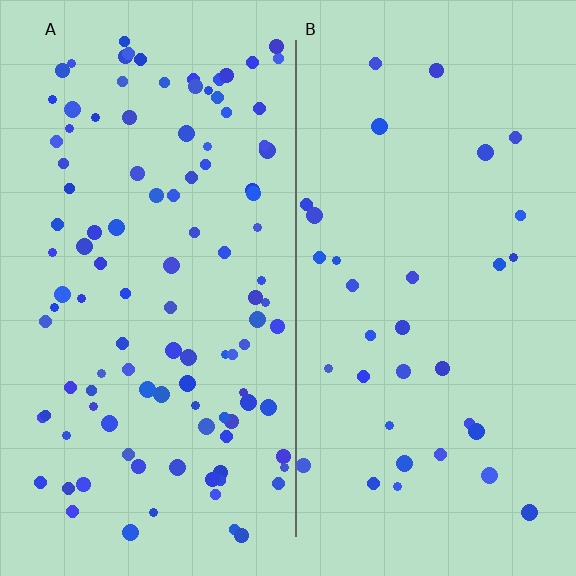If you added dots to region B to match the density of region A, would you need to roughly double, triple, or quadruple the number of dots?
Approximately triple.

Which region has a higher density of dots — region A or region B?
A (the left).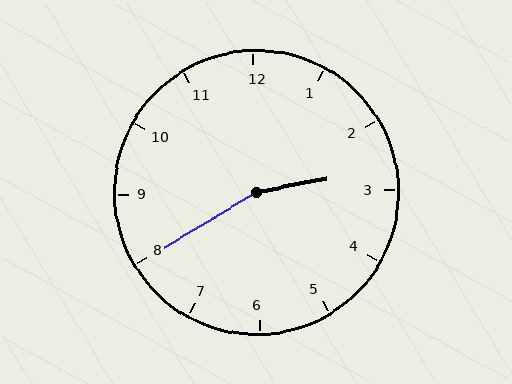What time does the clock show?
2:40.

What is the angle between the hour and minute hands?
Approximately 160 degrees.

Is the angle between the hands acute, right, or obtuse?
It is obtuse.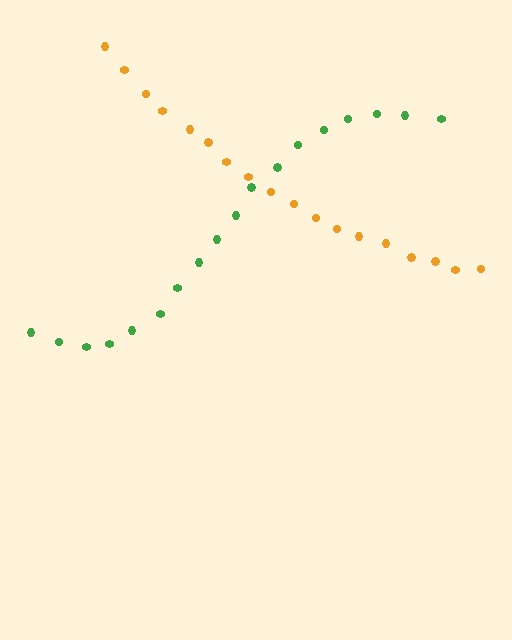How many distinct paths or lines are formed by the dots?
There are 2 distinct paths.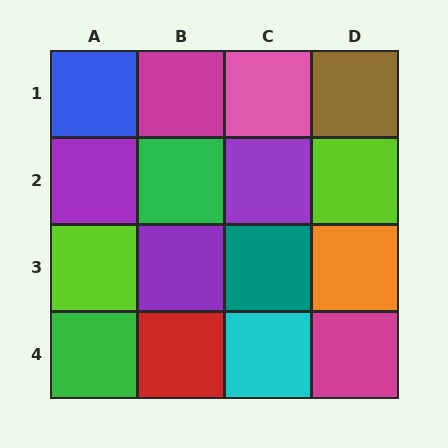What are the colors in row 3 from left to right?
Lime, purple, teal, orange.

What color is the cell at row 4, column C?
Cyan.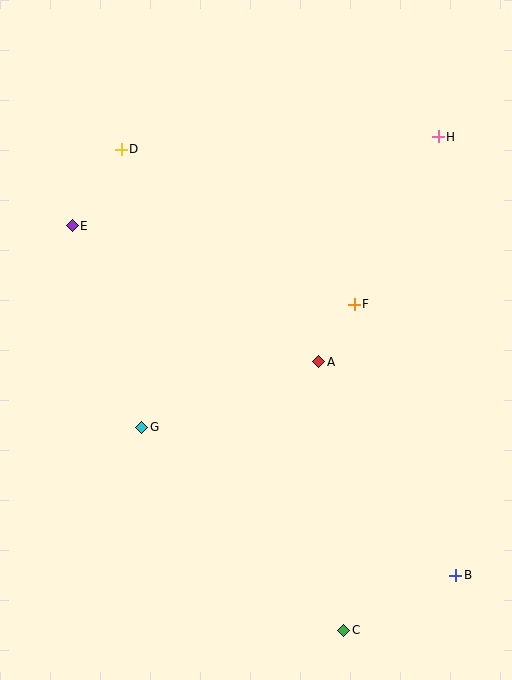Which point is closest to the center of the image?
Point A at (319, 362) is closest to the center.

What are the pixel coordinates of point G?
Point G is at (142, 427).